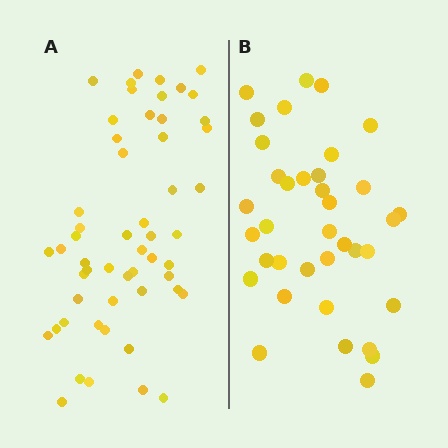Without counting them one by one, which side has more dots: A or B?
Region A (the left region) has more dots.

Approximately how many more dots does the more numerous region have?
Region A has approximately 15 more dots than region B.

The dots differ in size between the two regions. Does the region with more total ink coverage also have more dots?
No. Region B has more total ink coverage because its dots are larger, but region A actually contains more individual dots. Total area can be misleading — the number of items is what matters here.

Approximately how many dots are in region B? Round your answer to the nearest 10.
About 40 dots. (The exact count is 37, which rounds to 40.)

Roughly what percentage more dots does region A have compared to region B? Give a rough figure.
About 45% more.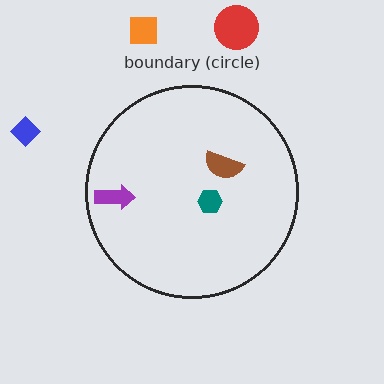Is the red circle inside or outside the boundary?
Outside.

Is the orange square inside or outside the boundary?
Outside.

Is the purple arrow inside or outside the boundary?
Inside.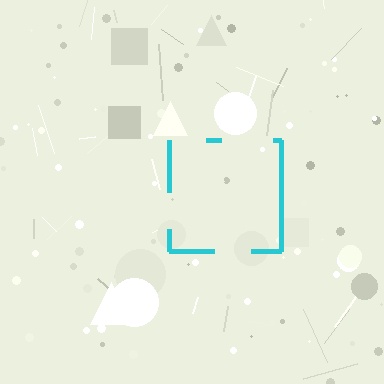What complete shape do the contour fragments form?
The contour fragments form a square.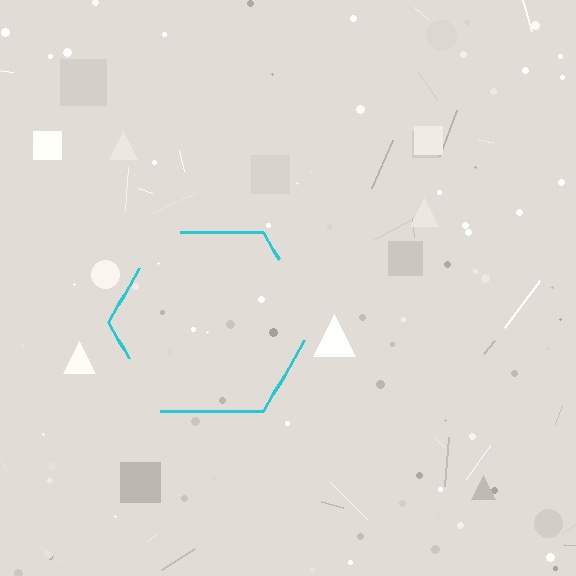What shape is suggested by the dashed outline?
The dashed outline suggests a hexagon.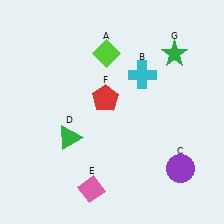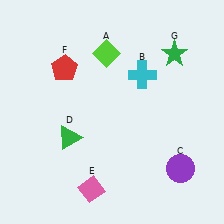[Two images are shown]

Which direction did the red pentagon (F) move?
The red pentagon (F) moved left.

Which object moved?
The red pentagon (F) moved left.